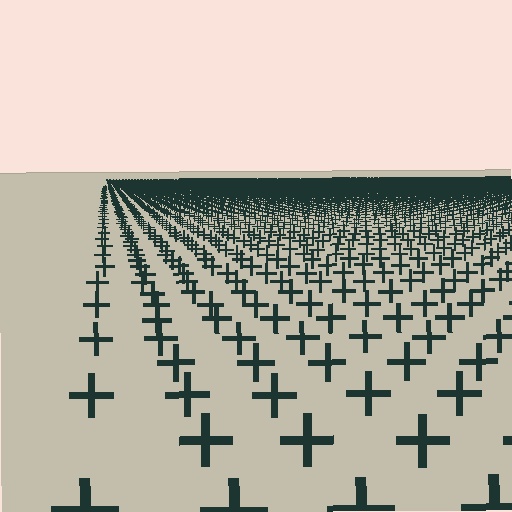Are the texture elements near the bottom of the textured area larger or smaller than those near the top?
Larger. Near the bottom, elements are closer to the viewer and appear at a bigger on-screen size.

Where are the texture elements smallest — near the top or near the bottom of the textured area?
Near the top.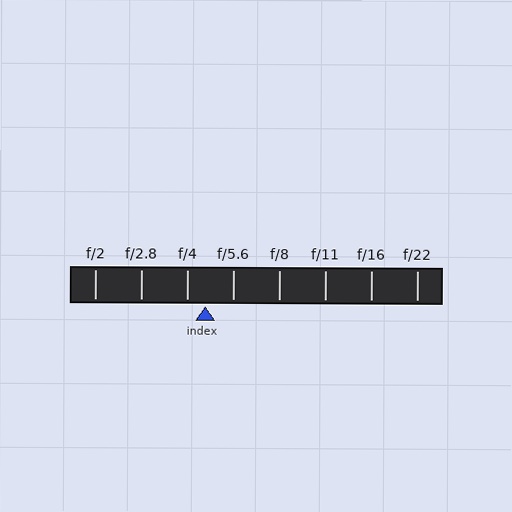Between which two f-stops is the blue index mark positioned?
The index mark is between f/4 and f/5.6.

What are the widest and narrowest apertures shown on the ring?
The widest aperture shown is f/2 and the narrowest is f/22.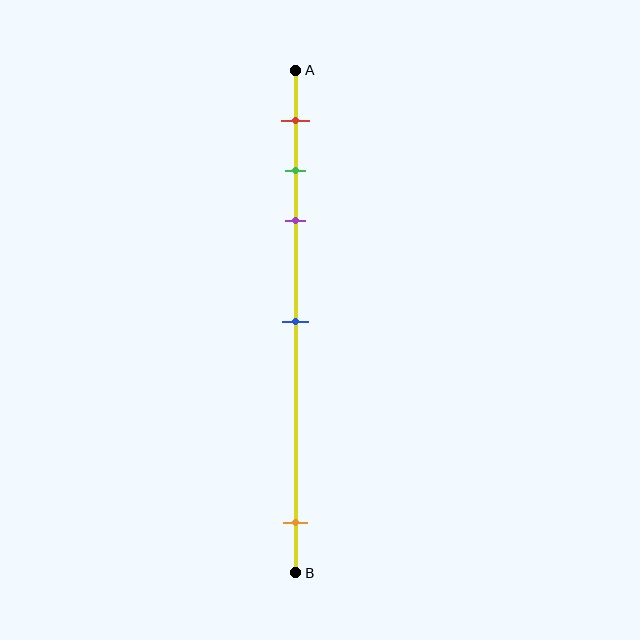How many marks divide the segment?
There are 5 marks dividing the segment.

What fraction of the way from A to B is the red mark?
The red mark is approximately 10% (0.1) of the way from A to B.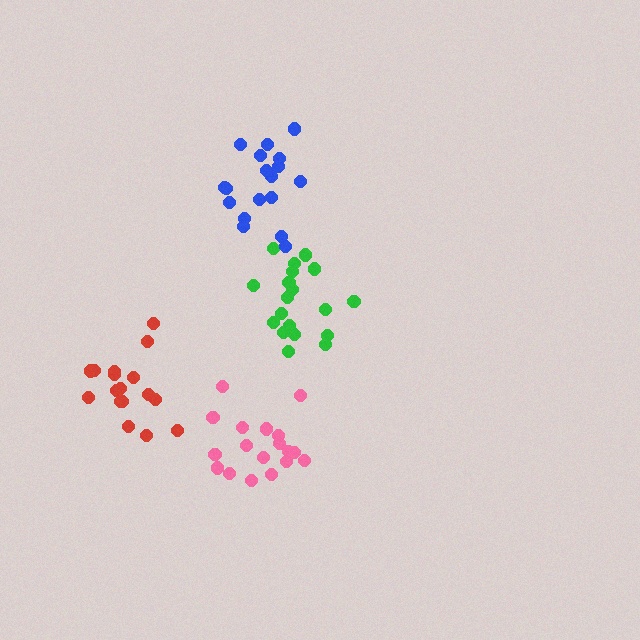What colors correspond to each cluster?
The clusters are colored: green, pink, red, blue.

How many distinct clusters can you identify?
There are 4 distinct clusters.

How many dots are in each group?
Group 1: 19 dots, Group 2: 18 dots, Group 3: 17 dots, Group 4: 18 dots (72 total).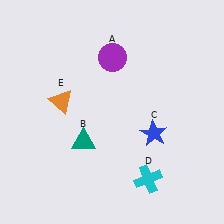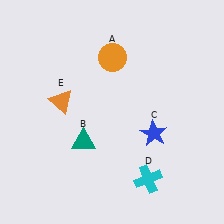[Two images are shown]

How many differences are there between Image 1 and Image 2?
There is 1 difference between the two images.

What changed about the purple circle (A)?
In Image 1, A is purple. In Image 2, it changed to orange.